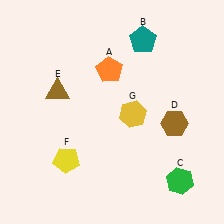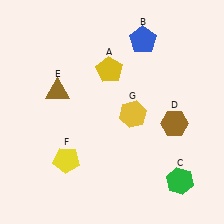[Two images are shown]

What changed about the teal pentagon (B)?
In Image 1, B is teal. In Image 2, it changed to blue.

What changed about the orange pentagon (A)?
In Image 1, A is orange. In Image 2, it changed to yellow.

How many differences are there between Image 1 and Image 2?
There are 2 differences between the two images.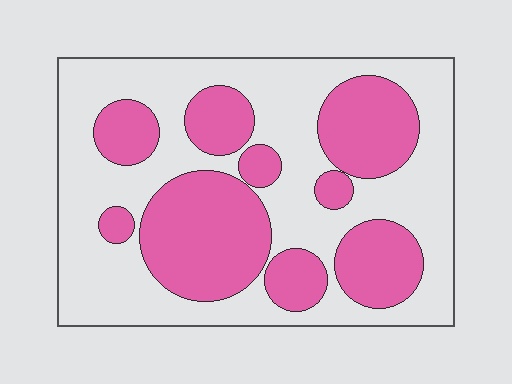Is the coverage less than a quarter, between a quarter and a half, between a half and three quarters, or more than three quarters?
Between a quarter and a half.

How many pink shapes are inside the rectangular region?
9.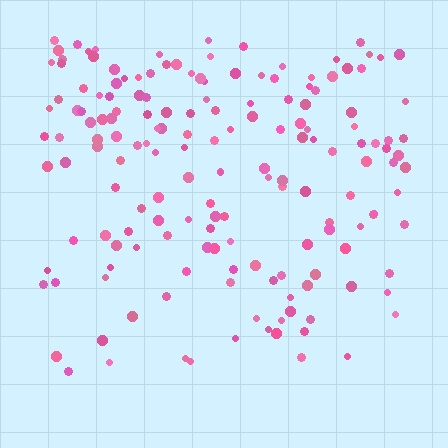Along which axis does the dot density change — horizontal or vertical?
Vertical.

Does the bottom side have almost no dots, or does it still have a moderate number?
Still a moderate number, just noticeably fewer than the top.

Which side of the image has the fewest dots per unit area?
The bottom.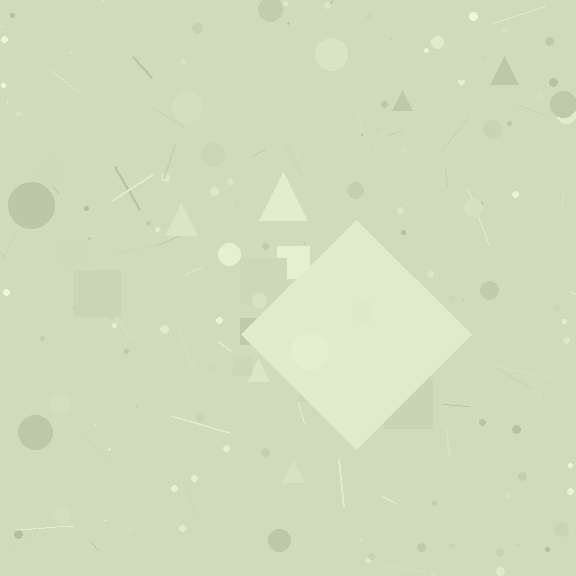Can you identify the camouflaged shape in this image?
The camouflaged shape is a diamond.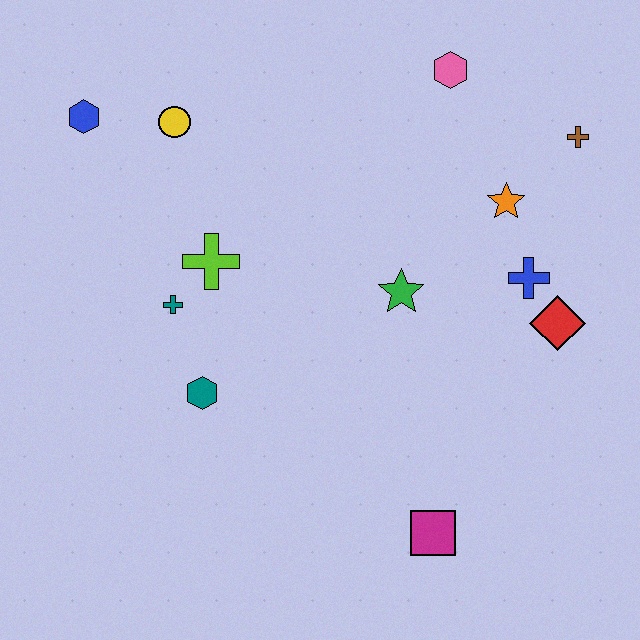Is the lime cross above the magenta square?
Yes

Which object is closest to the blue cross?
The red diamond is closest to the blue cross.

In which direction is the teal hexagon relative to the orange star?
The teal hexagon is to the left of the orange star.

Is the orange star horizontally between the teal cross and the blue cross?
Yes